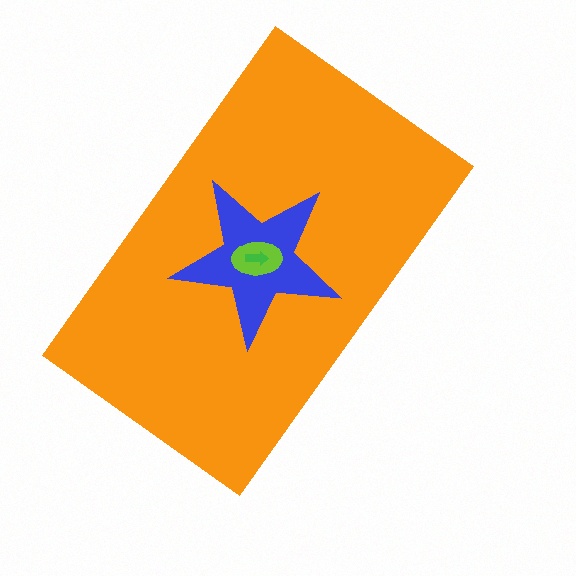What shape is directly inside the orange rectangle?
The blue star.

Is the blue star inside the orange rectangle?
Yes.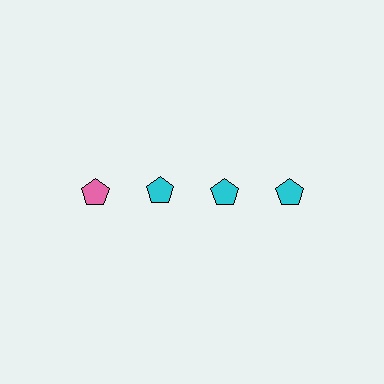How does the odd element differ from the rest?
It has a different color: pink instead of cyan.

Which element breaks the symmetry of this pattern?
The pink pentagon in the top row, leftmost column breaks the symmetry. All other shapes are cyan pentagons.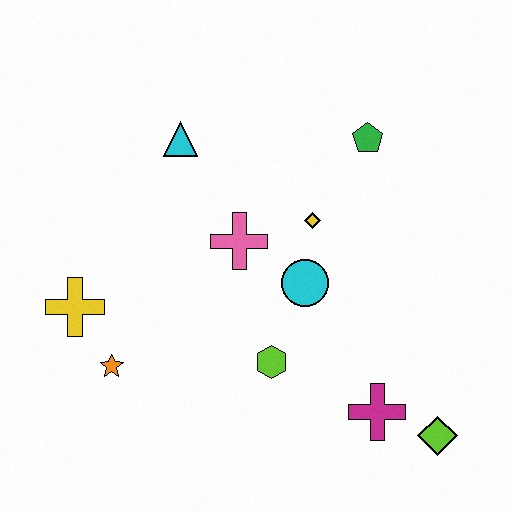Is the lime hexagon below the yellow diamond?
Yes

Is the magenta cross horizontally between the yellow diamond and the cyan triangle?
No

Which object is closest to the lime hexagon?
The cyan circle is closest to the lime hexagon.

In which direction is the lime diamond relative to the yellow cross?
The lime diamond is to the right of the yellow cross.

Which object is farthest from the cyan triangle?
The lime diamond is farthest from the cyan triangle.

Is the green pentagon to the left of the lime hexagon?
No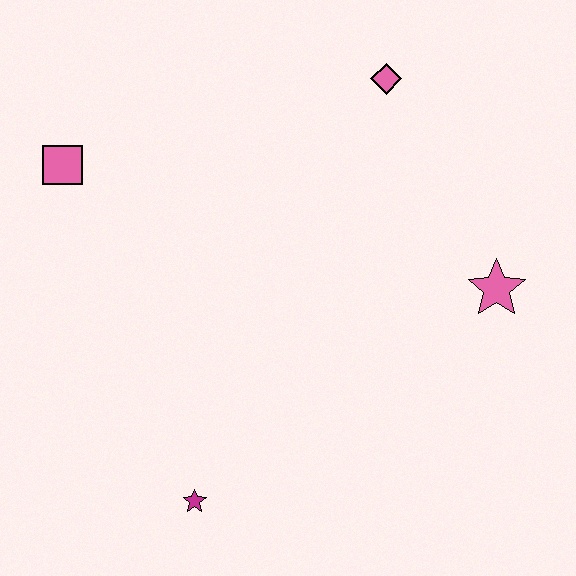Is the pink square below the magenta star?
No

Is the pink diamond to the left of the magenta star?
No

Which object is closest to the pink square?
The pink diamond is closest to the pink square.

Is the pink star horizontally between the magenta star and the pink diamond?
No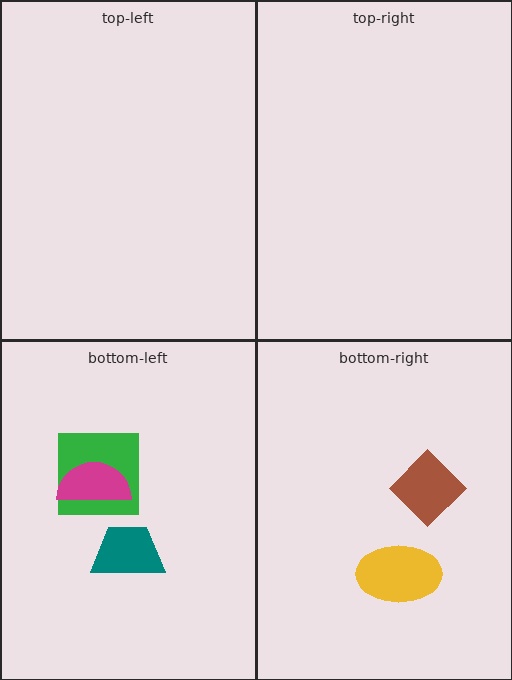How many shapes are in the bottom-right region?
2.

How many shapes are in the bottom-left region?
3.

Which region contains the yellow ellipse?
The bottom-right region.